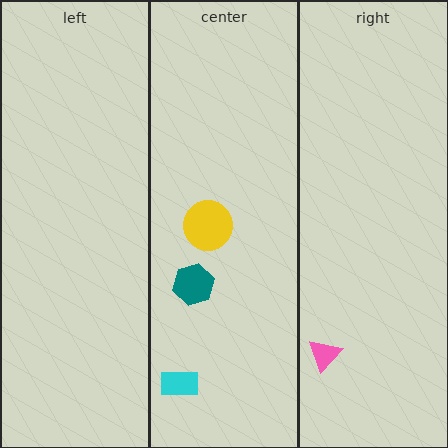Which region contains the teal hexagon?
The center region.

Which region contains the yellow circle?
The center region.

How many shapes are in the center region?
3.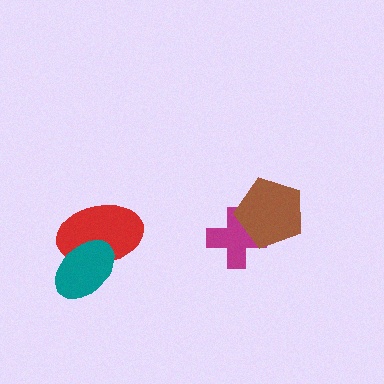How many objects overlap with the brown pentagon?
1 object overlaps with the brown pentagon.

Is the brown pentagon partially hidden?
No, no other shape covers it.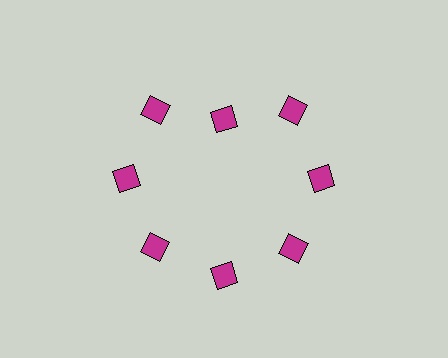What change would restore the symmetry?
The symmetry would be restored by moving it outward, back onto the ring so that all 8 diamonds sit at equal angles and equal distance from the center.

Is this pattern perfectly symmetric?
No. The 8 magenta diamonds are arranged in a ring, but one element near the 12 o'clock position is pulled inward toward the center, breaking the 8-fold rotational symmetry.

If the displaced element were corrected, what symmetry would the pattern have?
It would have 8-fold rotational symmetry — the pattern would map onto itself every 45 degrees.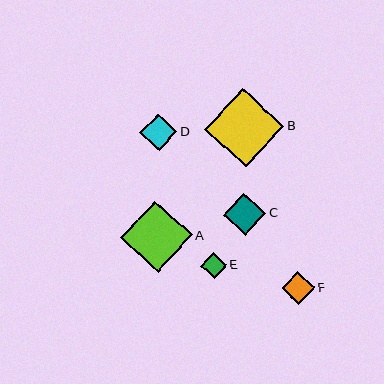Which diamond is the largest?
Diamond B is the largest with a size of approximately 79 pixels.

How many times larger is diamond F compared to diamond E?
Diamond F is approximately 1.3 times the size of diamond E.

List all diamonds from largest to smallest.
From largest to smallest: B, A, C, D, F, E.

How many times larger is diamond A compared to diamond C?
Diamond A is approximately 1.7 times the size of diamond C.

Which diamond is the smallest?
Diamond E is the smallest with a size of approximately 26 pixels.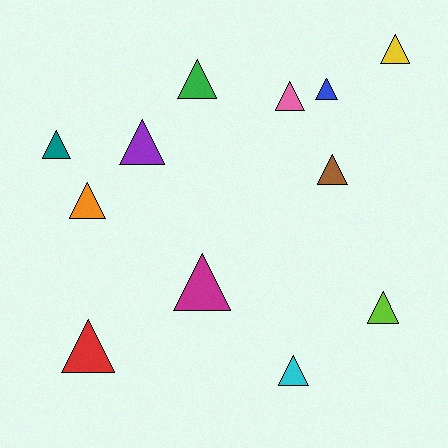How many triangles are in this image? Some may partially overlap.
There are 12 triangles.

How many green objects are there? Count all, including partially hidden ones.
There is 1 green object.